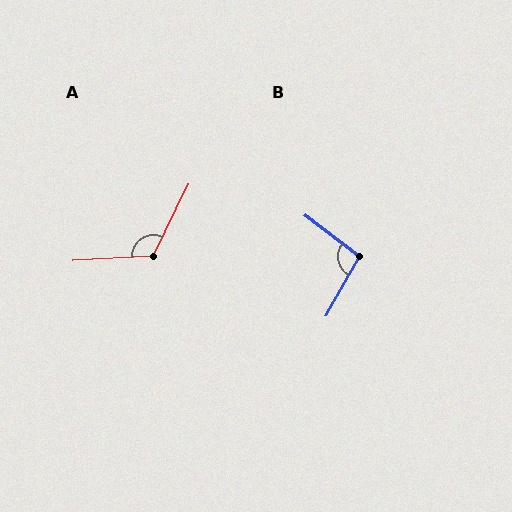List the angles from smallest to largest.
B (98°), A (119°).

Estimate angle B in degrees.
Approximately 98 degrees.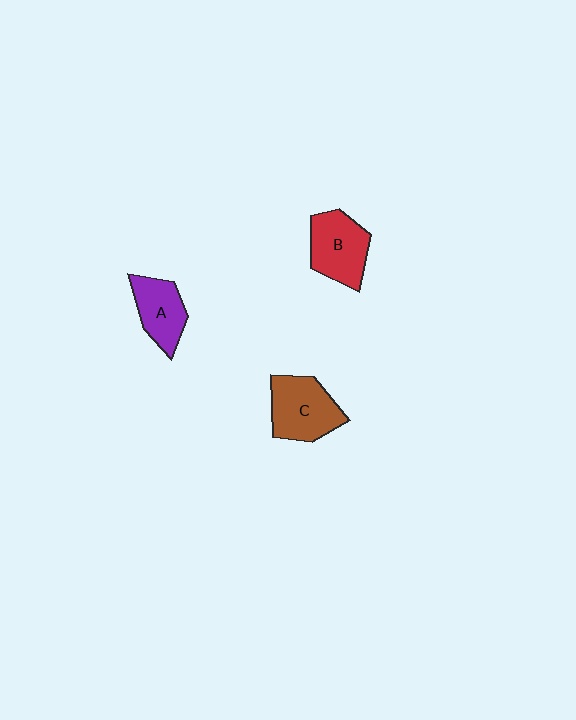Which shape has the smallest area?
Shape A (purple).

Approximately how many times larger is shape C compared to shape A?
Approximately 1.3 times.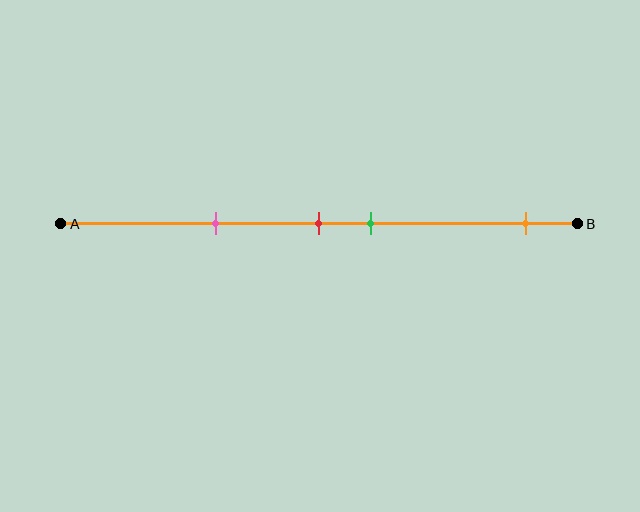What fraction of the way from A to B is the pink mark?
The pink mark is approximately 30% (0.3) of the way from A to B.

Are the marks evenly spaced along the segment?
No, the marks are not evenly spaced.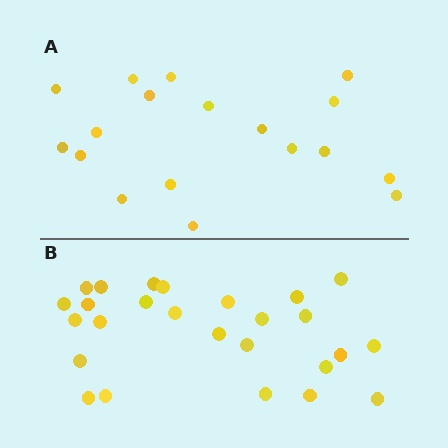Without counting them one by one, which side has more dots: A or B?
Region B (the bottom region) has more dots.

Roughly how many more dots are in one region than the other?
Region B has roughly 8 or so more dots than region A.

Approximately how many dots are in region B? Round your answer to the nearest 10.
About 30 dots. (The exact count is 26, which rounds to 30.)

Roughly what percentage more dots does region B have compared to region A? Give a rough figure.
About 45% more.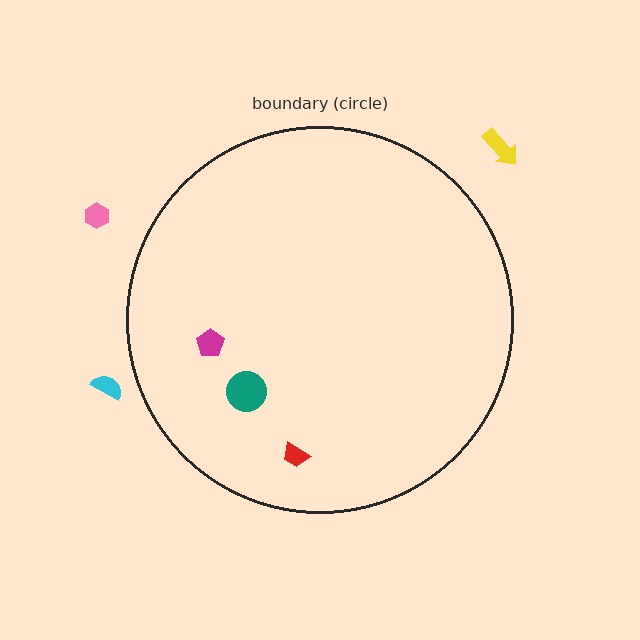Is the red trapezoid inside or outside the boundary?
Inside.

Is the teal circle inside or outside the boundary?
Inside.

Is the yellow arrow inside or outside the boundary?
Outside.